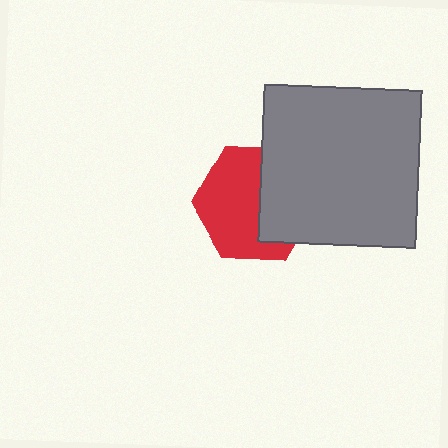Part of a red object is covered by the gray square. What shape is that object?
It is a hexagon.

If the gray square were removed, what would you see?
You would see the complete red hexagon.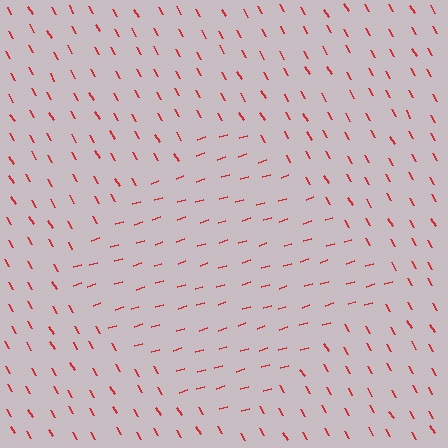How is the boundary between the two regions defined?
The boundary is defined purely by a change in line orientation (approximately 77 degrees difference). All lines are the same color and thickness.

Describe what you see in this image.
The image is filled with small red line segments. A diamond region in the image has lines oriented differently from the surrounding lines, creating a visible texture boundary.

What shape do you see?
I see a diamond.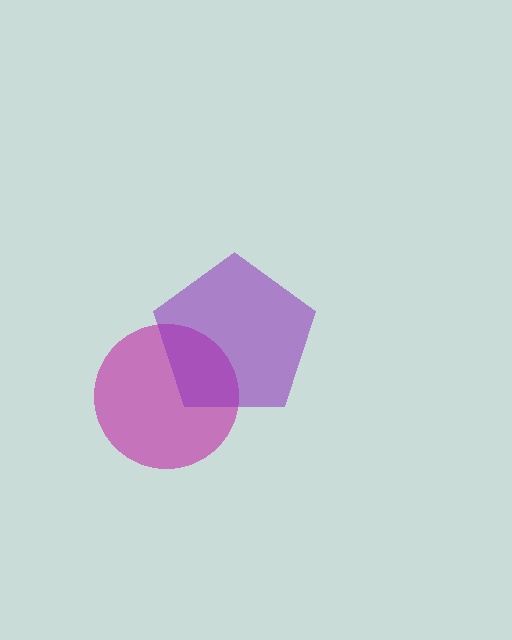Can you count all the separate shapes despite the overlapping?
Yes, there are 2 separate shapes.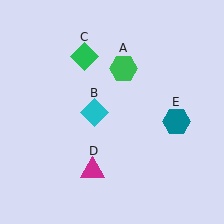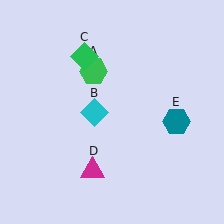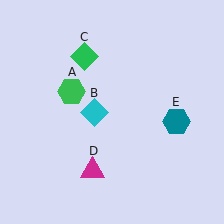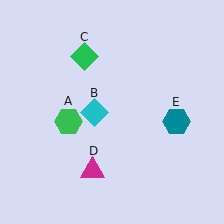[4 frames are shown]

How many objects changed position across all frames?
1 object changed position: green hexagon (object A).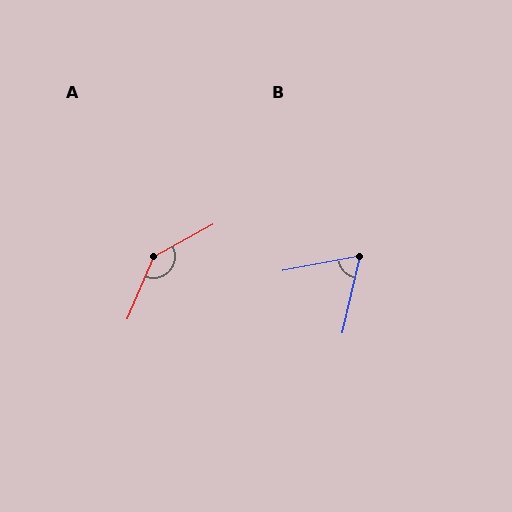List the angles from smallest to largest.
B (66°), A (142°).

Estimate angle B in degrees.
Approximately 66 degrees.